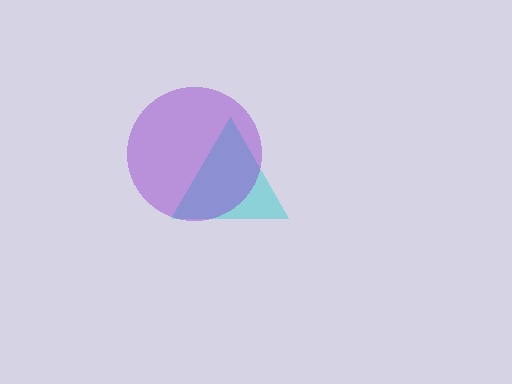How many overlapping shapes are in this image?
There are 2 overlapping shapes in the image.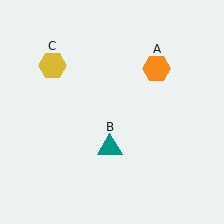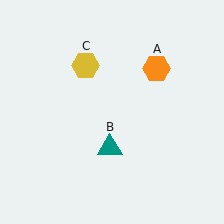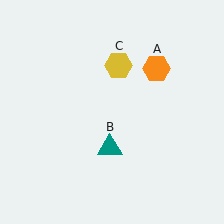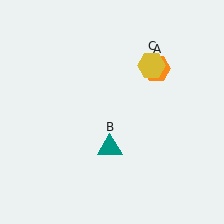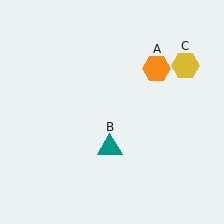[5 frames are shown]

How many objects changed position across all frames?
1 object changed position: yellow hexagon (object C).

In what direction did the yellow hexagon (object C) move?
The yellow hexagon (object C) moved right.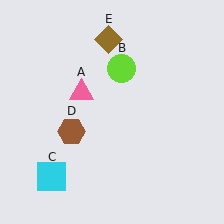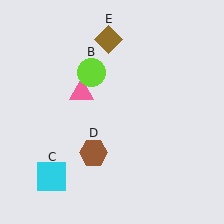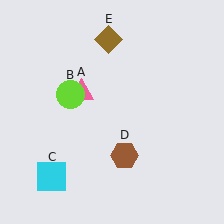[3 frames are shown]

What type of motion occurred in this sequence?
The lime circle (object B), brown hexagon (object D) rotated counterclockwise around the center of the scene.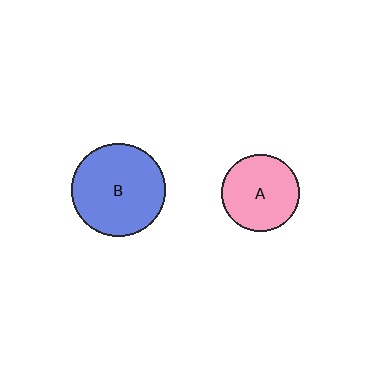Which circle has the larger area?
Circle B (blue).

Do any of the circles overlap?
No, none of the circles overlap.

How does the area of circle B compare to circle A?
Approximately 1.5 times.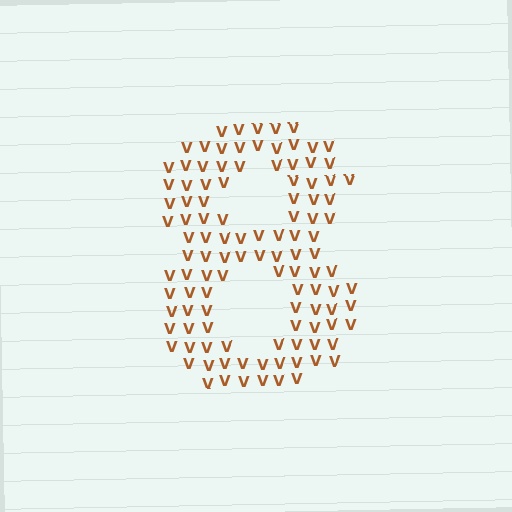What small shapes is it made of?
It is made of small letter V's.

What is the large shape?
The large shape is the digit 8.